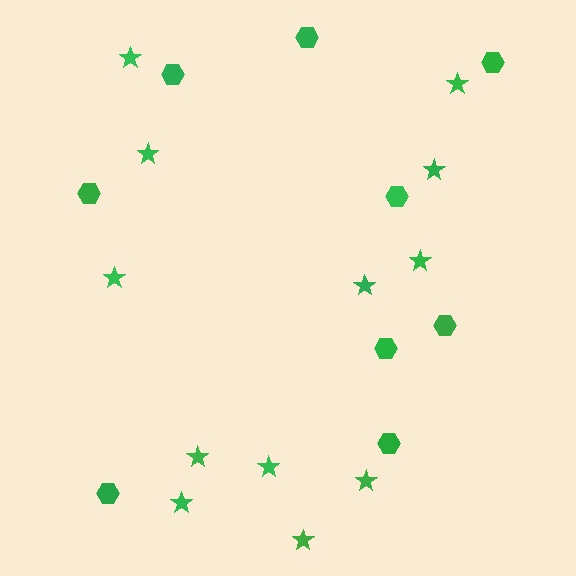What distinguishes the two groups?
There are 2 groups: one group of stars (12) and one group of hexagons (9).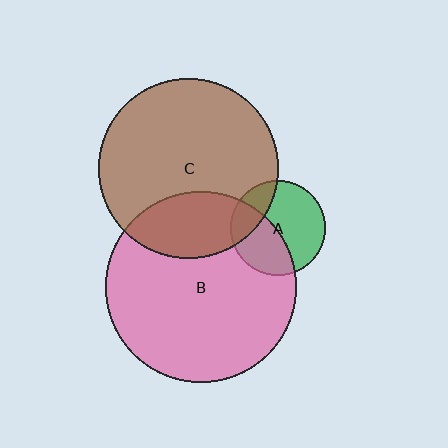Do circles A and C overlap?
Yes.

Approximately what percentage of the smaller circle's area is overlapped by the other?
Approximately 25%.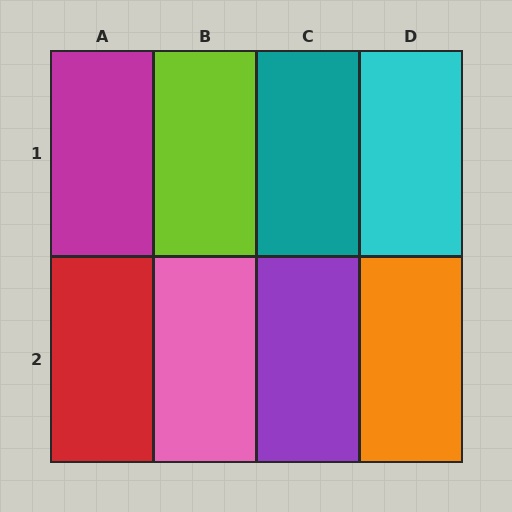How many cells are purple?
1 cell is purple.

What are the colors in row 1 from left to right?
Magenta, lime, teal, cyan.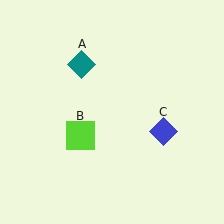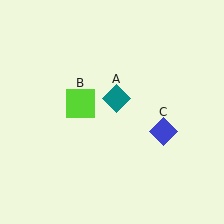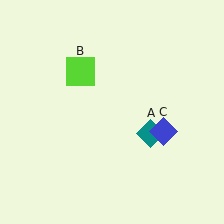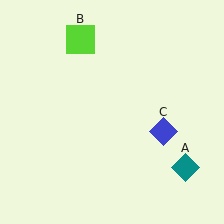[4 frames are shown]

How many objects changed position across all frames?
2 objects changed position: teal diamond (object A), lime square (object B).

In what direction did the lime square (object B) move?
The lime square (object B) moved up.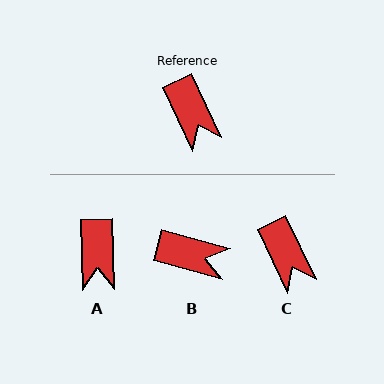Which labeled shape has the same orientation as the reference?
C.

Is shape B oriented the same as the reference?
No, it is off by about 49 degrees.